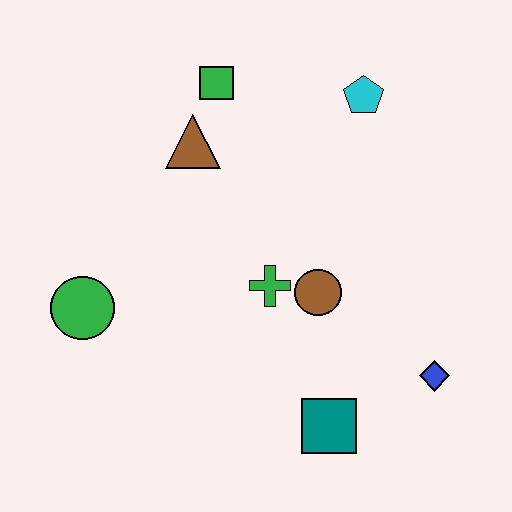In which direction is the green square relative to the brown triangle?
The green square is above the brown triangle.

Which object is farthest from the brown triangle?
The blue diamond is farthest from the brown triangle.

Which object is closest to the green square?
The brown triangle is closest to the green square.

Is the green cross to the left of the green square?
No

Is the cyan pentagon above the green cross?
Yes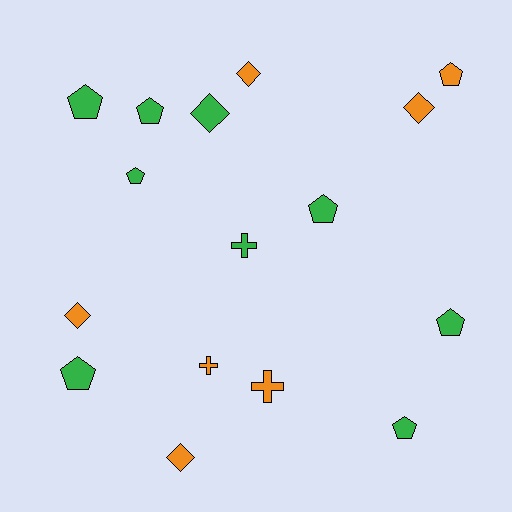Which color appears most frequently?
Green, with 9 objects.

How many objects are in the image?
There are 16 objects.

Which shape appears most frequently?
Pentagon, with 8 objects.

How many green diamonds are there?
There is 1 green diamond.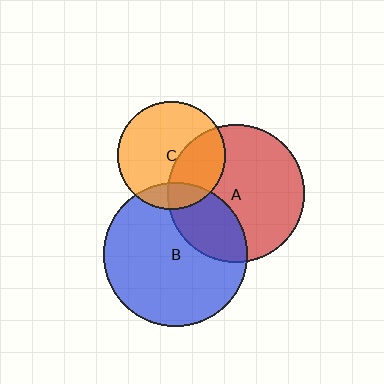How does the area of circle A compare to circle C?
Approximately 1.6 times.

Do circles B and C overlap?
Yes.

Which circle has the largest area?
Circle B (blue).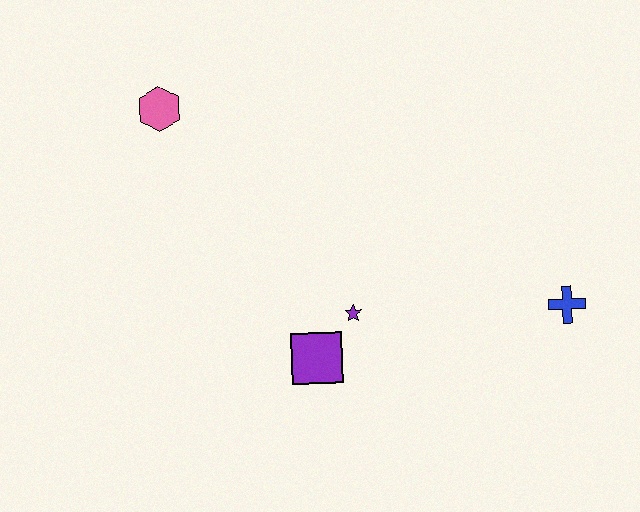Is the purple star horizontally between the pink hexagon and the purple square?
No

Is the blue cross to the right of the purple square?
Yes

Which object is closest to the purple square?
The purple star is closest to the purple square.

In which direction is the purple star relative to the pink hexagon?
The purple star is below the pink hexagon.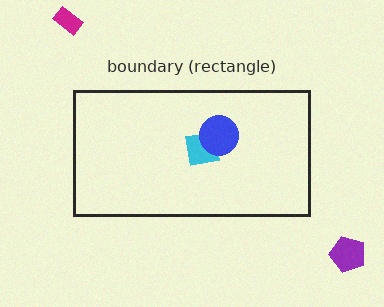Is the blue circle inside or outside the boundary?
Inside.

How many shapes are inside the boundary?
2 inside, 2 outside.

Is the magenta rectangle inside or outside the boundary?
Outside.